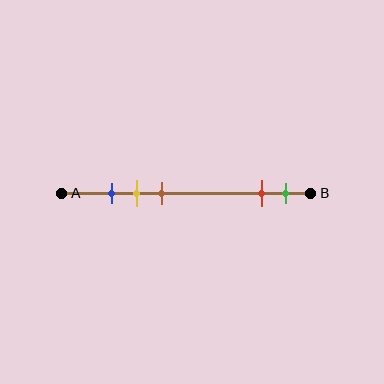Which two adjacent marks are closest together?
The blue and yellow marks are the closest adjacent pair.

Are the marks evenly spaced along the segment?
No, the marks are not evenly spaced.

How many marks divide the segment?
There are 5 marks dividing the segment.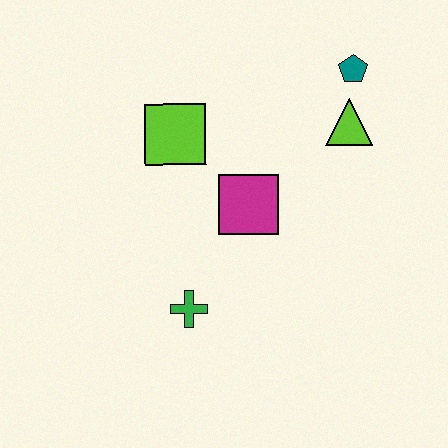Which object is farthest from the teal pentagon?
The green cross is farthest from the teal pentagon.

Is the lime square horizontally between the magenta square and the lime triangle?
No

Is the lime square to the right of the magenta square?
No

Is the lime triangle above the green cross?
Yes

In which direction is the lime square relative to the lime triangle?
The lime square is to the left of the lime triangle.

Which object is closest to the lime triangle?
The teal pentagon is closest to the lime triangle.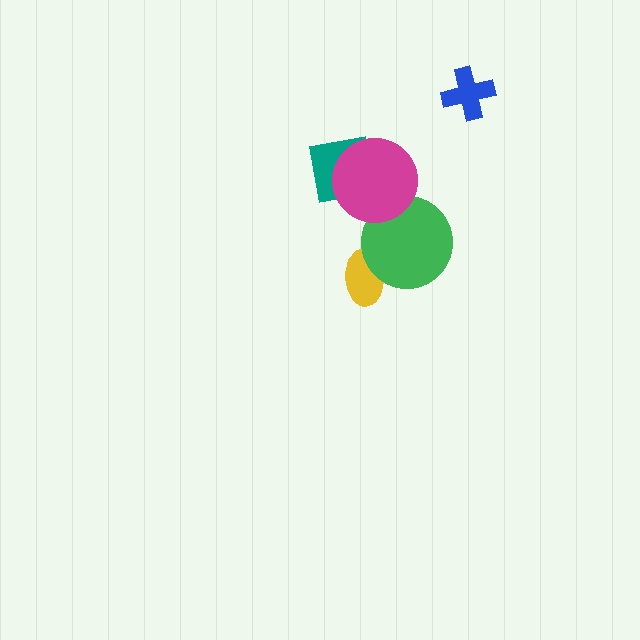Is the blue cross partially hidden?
No, no other shape covers it.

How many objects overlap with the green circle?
2 objects overlap with the green circle.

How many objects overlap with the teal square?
1 object overlaps with the teal square.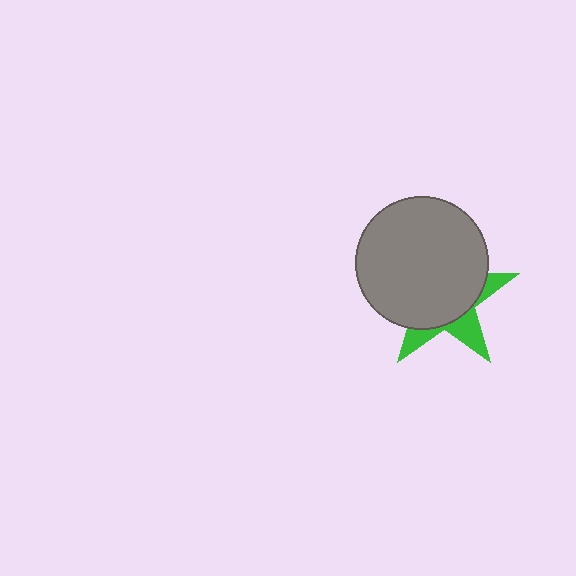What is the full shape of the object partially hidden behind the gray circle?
The partially hidden object is a green star.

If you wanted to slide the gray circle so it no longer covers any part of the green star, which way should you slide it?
Slide it toward the upper-left — that is the most direct way to separate the two shapes.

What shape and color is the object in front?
The object in front is a gray circle.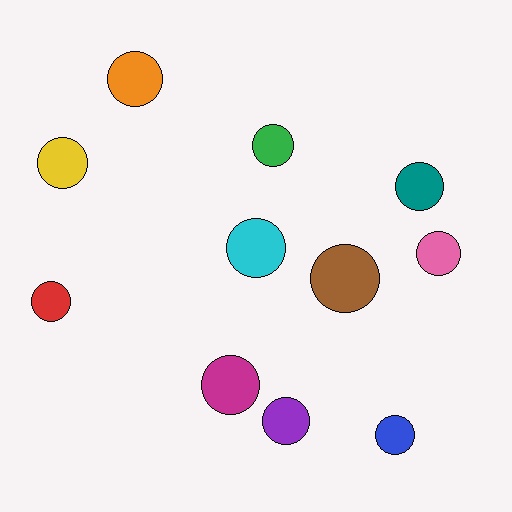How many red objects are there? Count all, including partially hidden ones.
There is 1 red object.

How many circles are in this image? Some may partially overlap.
There are 11 circles.